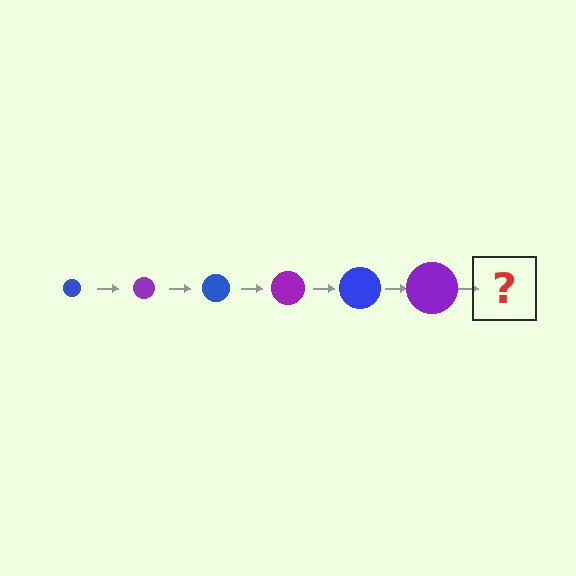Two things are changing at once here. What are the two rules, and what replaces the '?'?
The two rules are that the circle grows larger each step and the color cycles through blue and purple. The '?' should be a blue circle, larger than the previous one.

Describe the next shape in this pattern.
It should be a blue circle, larger than the previous one.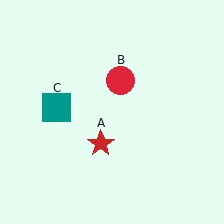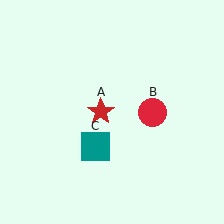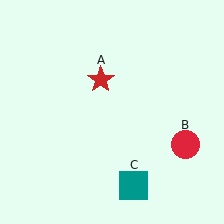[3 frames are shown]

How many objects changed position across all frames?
3 objects changed position: red star (object A), red circle (object B), teal square (object C).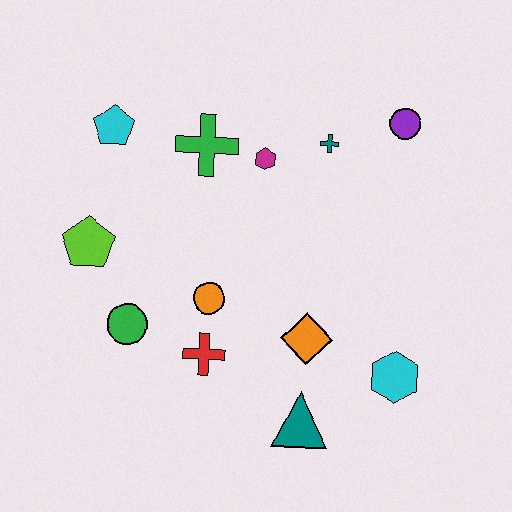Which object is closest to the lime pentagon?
The green circle is closest to the lime pentagon.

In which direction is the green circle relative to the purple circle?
The green circle is to the left of the purple circle.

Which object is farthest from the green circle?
The purple circle is farthest from the green circle.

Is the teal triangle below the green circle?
Yes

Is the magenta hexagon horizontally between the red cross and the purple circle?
Yes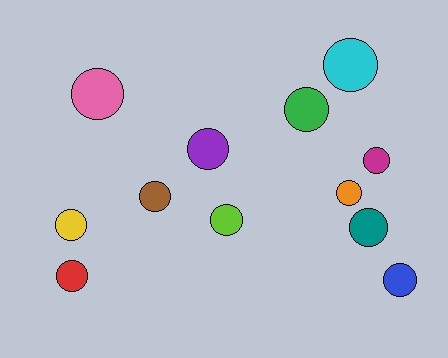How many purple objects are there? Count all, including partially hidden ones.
There is 1 purple object.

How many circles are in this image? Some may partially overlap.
There are 12 circles.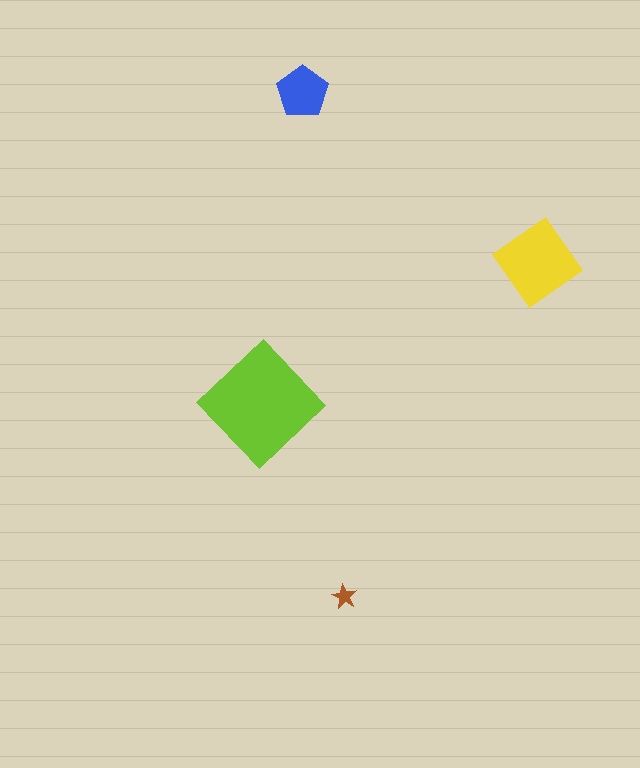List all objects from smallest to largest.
The brown star, the blue pentagon, the yellow diamond, the lime diamond.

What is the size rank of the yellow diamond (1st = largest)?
2nd.